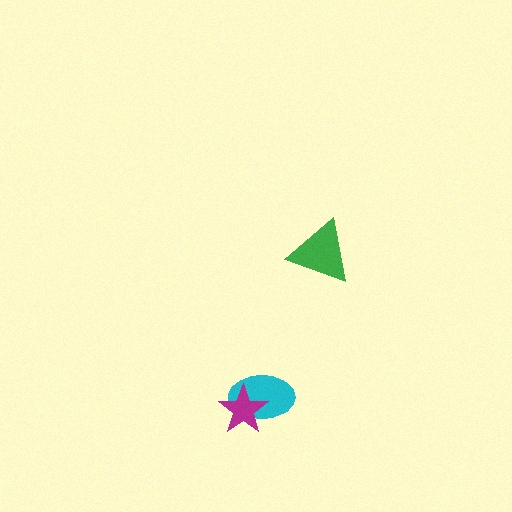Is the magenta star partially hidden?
No, no other shape covers it.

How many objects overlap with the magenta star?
1 object overlaps with the magenta star.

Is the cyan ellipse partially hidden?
Yes, it is partially covered by another shape.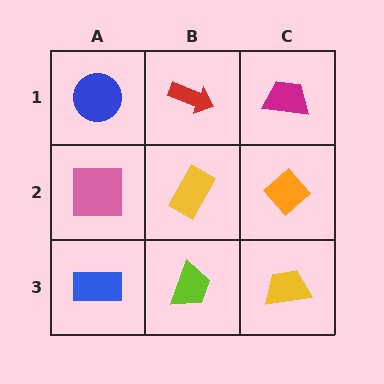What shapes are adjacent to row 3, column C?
An orange diamond (row 2, column C), a lime trapezoid (row 3, column B).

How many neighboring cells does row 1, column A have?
2.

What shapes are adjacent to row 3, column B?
A yellow rectangle (row 2, column B), a blue rectangle (row 3, column A), a yellow trapezoid (row 3, column C).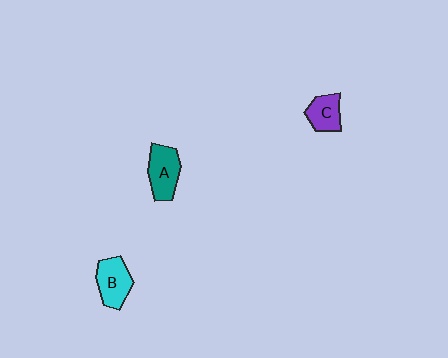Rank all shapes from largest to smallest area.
From largest to smallest: A (teal), B (cyan), C (purple).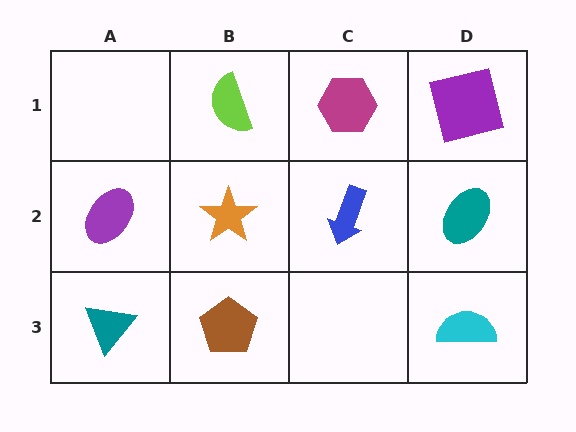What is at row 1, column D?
A purple square.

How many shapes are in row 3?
3 shapes.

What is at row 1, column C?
A magenta hexagon.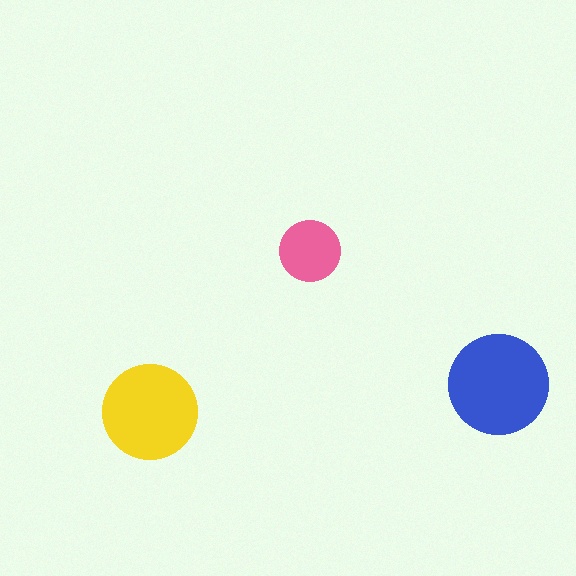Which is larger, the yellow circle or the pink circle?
The yellow one.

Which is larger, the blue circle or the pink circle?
The blue one.